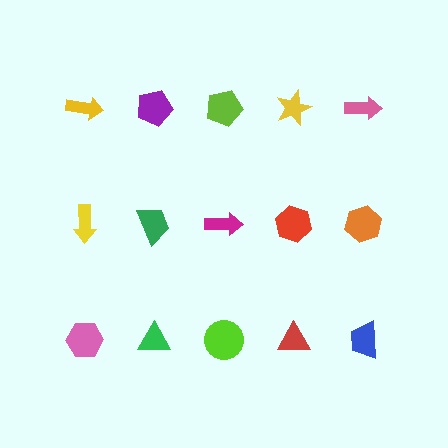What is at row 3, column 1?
A pink hexagon.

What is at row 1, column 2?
A purple pentagon.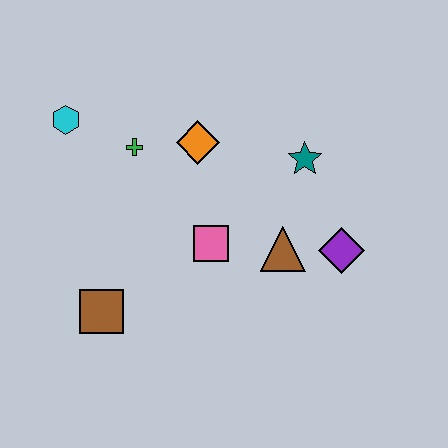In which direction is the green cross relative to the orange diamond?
The green cross is to the left of the orange diamond.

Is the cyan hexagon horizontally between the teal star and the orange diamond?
No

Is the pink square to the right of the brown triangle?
No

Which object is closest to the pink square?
The brown triangle is closest to the pink square.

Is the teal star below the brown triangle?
No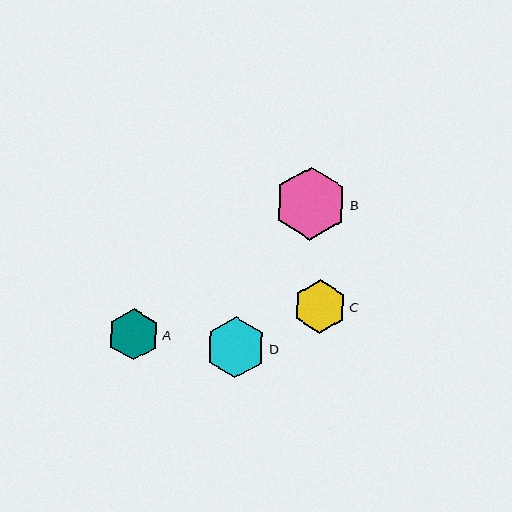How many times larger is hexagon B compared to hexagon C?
Hexagon B is approximately 1.4 times the size of hexagon C.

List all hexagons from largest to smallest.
From largest to smallest: B, D, C, A.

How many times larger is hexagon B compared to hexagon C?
Hexagon B is approximately 1.4 times the size of hexagon C.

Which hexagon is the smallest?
Hexagon A is the smallest with a size of approximately 51 pixels.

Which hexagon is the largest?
Hexagon B is the largest with a size of approximately 73 pixels.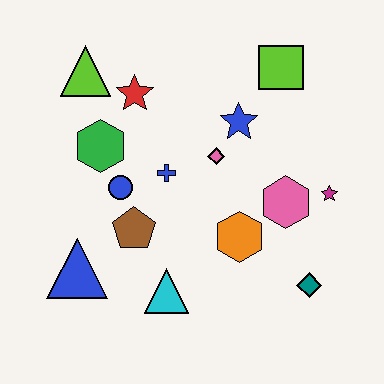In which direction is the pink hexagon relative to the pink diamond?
The pink hexagon is to the right of the pink diamond.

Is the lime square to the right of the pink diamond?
Yes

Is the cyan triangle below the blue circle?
Yes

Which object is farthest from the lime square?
The blue triangle is farthest from the lime square.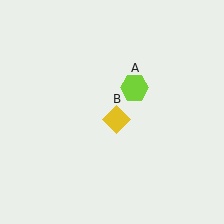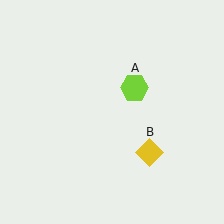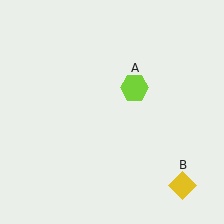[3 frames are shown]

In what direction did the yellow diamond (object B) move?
The yellow diamond (object B) moved down and to the right.